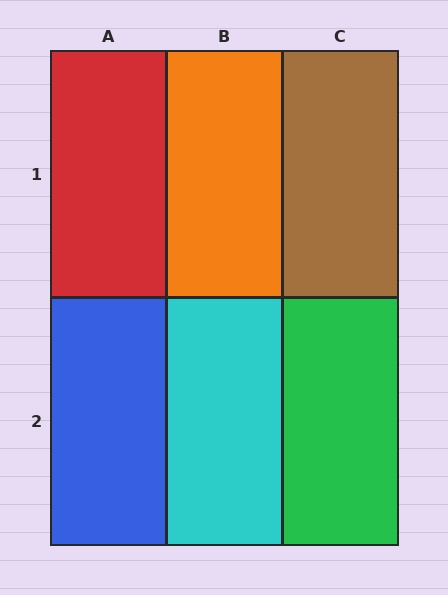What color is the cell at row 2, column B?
Cyan.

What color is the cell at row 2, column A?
Blue.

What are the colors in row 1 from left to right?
Red, orange, brown.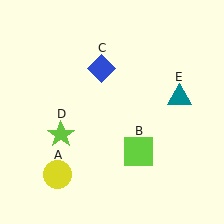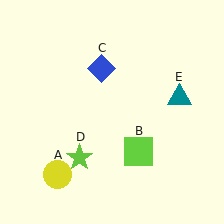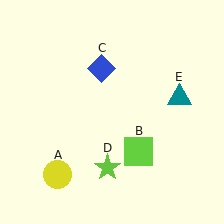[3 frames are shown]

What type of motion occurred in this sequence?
The lime star (object D) rotated counterclockwise around the center of the scene.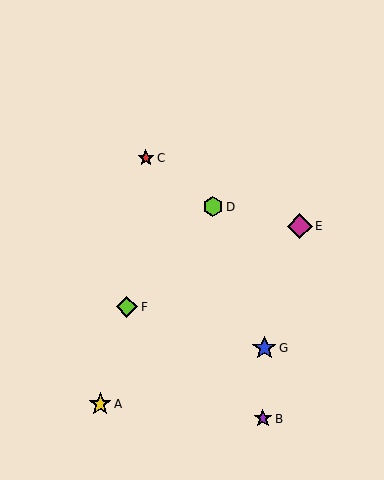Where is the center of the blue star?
The center of the blue star is at (264, 348).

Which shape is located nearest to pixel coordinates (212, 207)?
The lime hexagon (labeled D) at (213, 207) is nearest to that location.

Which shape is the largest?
The magenta diamond (labeled E) is the largest.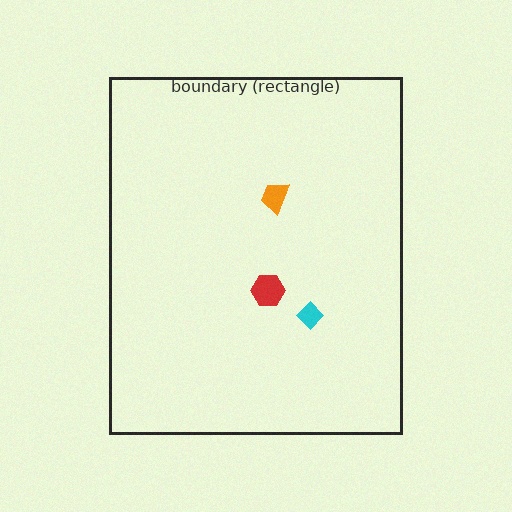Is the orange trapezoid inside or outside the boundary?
Inside.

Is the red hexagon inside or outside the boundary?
Inside.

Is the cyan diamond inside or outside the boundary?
Inside.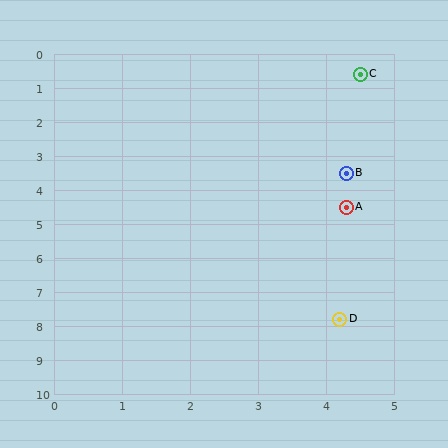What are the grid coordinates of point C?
Point C is at approximately (4.5, 0.6).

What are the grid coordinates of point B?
Point B is at approximately (4.3, 3.5).